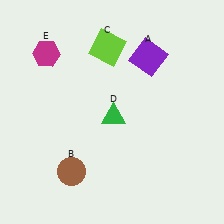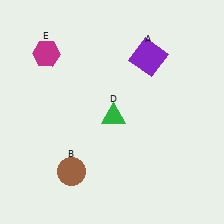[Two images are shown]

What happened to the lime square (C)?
The lime square (C) was removed in Image 2. It was in the top-left area of Image 1.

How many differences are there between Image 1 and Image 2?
There is 1 difference between the two images.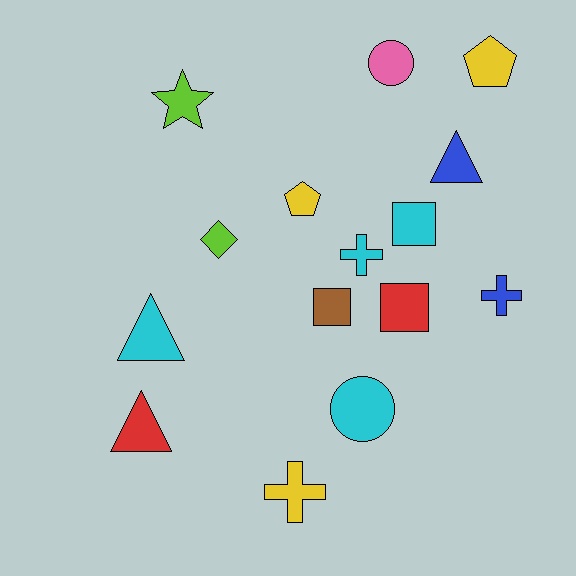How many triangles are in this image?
There are 3 triangles.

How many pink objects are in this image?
There is 1 pink object.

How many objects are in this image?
There are 15 objects.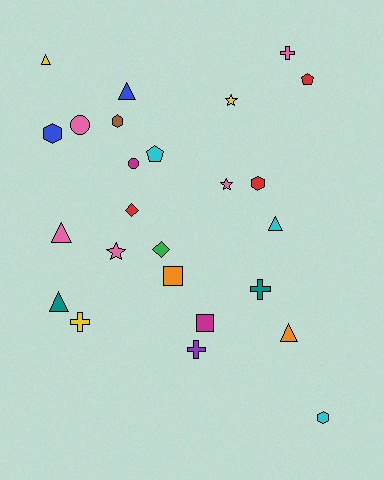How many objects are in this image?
There are 25 objects.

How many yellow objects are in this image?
There are 3 yellow objects.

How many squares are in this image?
There are 2 squares.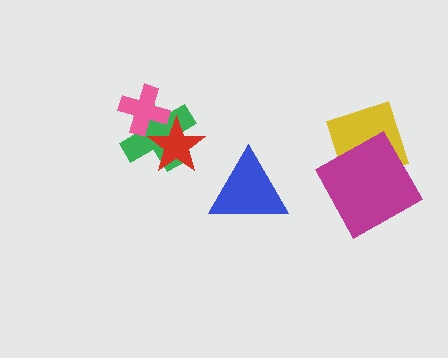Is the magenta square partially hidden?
No, no other shape covers it.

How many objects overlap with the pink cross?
2 objects overlap with the pink cross.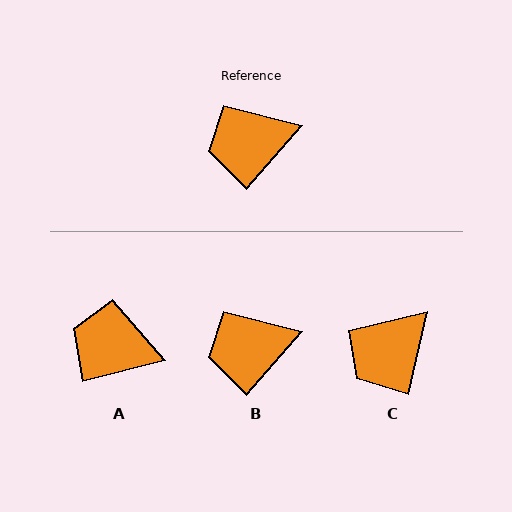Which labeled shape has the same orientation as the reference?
B.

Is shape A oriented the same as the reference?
No, it is off by about 35 degrees.